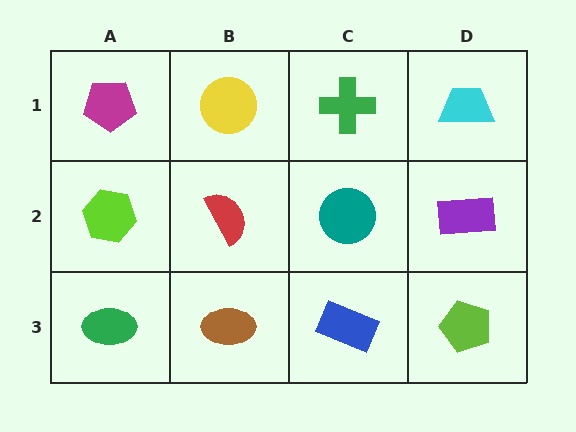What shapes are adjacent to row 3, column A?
A lime hexagon (row 2, column A), a brown ellipse (row 3, column B).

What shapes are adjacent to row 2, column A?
A magenta pentagon (row 1, column A), a green ellipse (row 3, column A), a red semicircle (row 2, column B).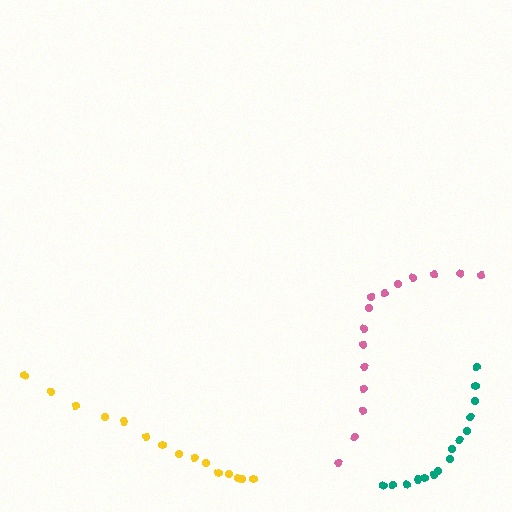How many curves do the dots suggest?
There are 3 distinct paths.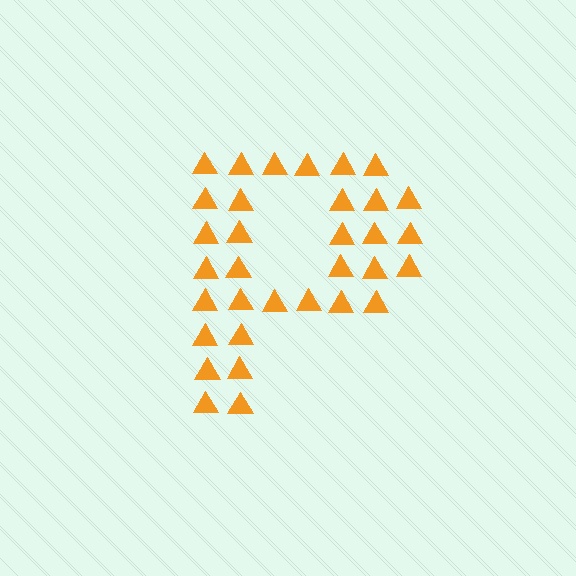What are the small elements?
The small elements are triangles.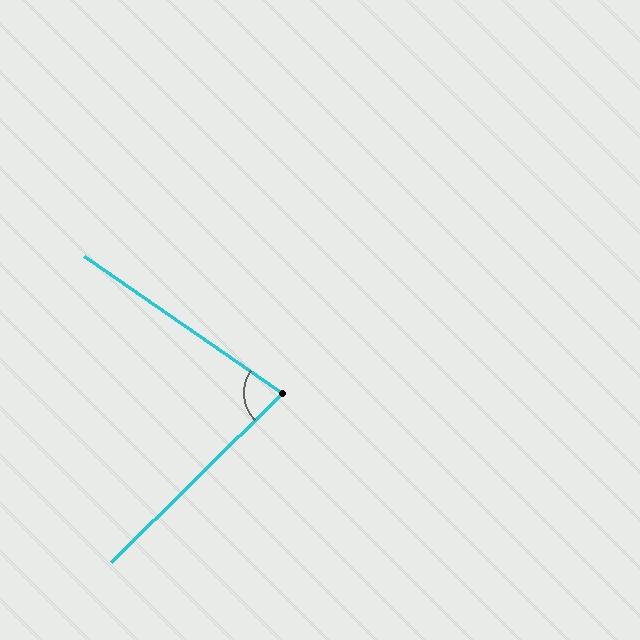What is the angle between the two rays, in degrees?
Approximately 79 degrees.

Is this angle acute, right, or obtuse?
It is acute.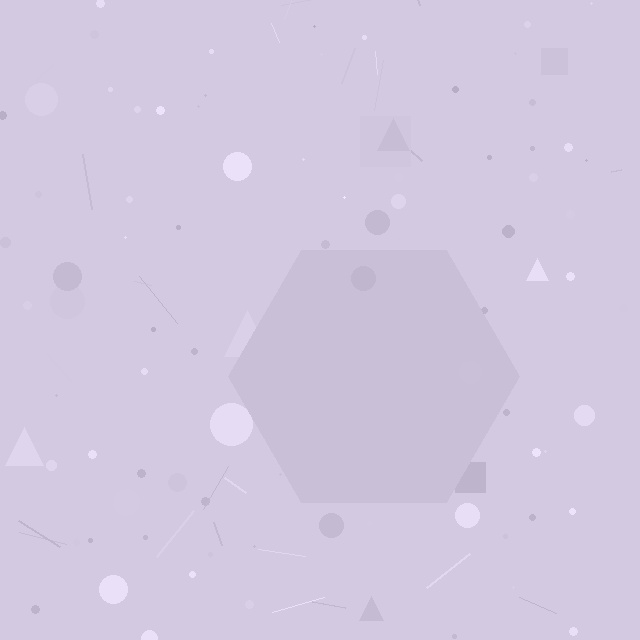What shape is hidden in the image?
A hexagon is hidden in the image.